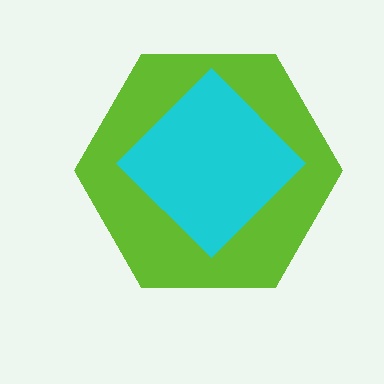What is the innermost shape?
The cyan diamond.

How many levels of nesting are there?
2.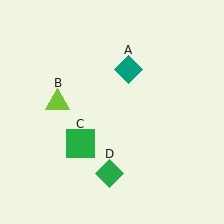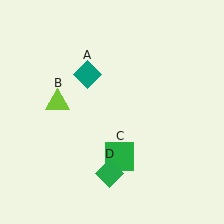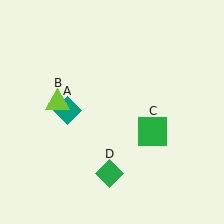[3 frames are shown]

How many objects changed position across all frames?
2 objects changed position: teal diamond (object A), green square (object C).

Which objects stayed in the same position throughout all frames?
Lime triangle (object B) and green diamond (object D) remained stationary.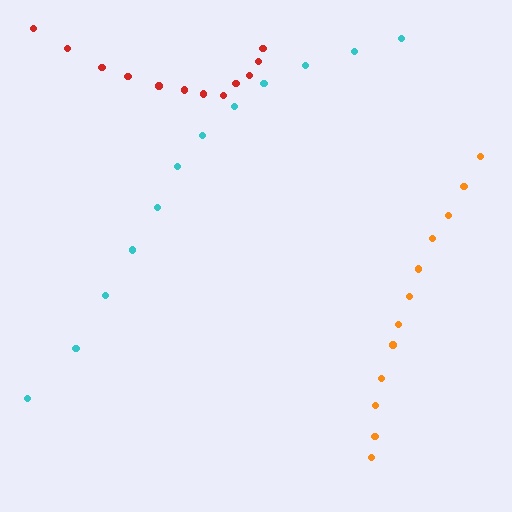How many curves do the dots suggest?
There are 3 distinct paths.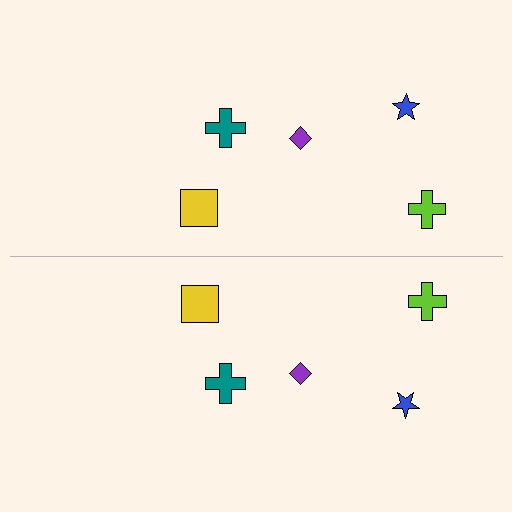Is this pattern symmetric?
Yes, this pattern has bilateral (reflection) symmetry.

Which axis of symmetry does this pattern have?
The pattern has a horizontal axis of symmetry running through the center of the image.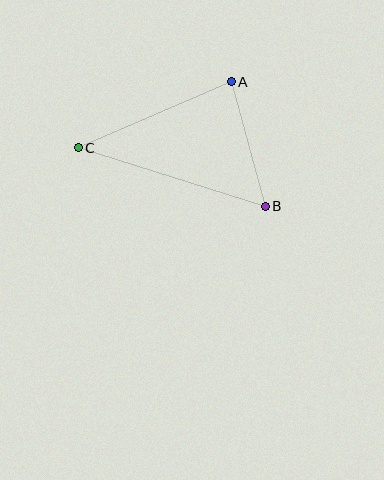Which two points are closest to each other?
Points A and B are closest to each other.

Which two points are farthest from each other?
Points B and C are farthest from each other.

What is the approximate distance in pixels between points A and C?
The distance between A and C is approximately 167 pixels.